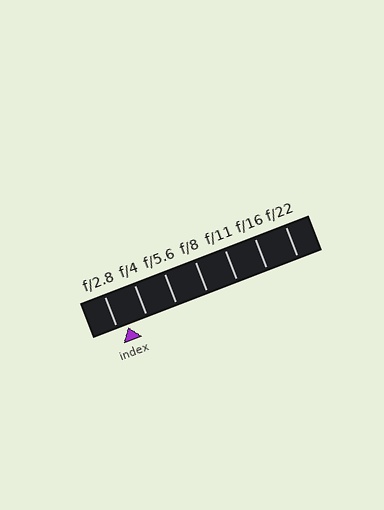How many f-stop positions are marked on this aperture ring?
There are 7 f-stop positions marked.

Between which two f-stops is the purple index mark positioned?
The index mark is between f/2.8 and f/4.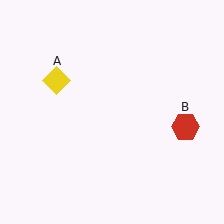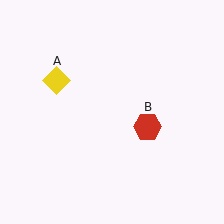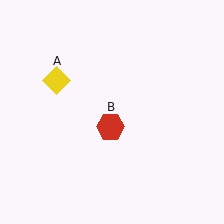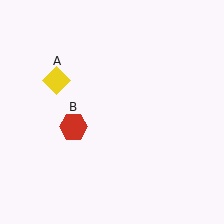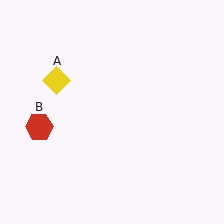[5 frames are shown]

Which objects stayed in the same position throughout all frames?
Yellow diamond (object A) remained stationary.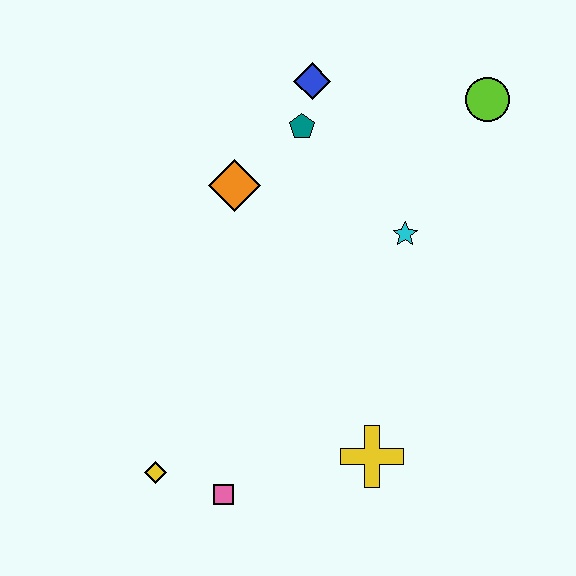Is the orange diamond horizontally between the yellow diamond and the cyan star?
Yes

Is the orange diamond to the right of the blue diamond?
No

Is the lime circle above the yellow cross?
Yes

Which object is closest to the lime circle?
The cyan star is closest to the lime circle.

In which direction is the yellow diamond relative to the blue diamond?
The yellow diamond is below the blue diamond.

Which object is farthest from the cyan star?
The yellow diamond is farthest from the cyan star.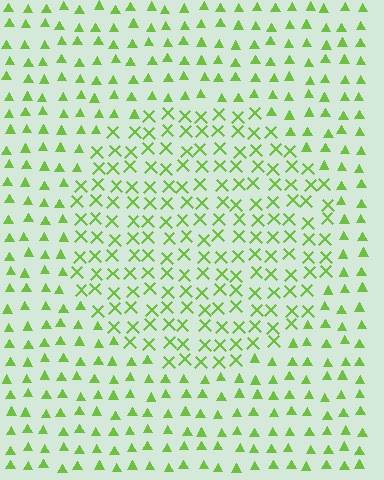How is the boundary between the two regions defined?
The boundary is defined by a change in element shape: X marks inside vs. triangles outside. All elements share the same color and spacing.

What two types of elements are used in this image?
The image uses X marks inside the circle region and triangles outside it.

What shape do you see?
I see a circle.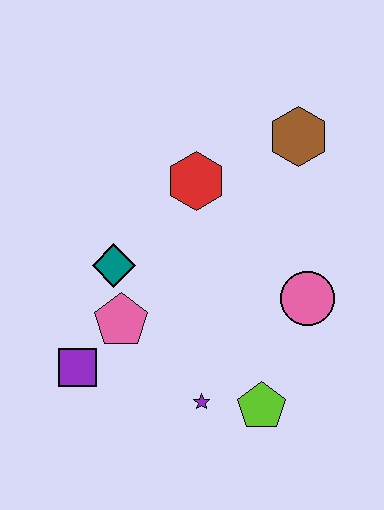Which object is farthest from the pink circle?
The purple square is farthest from the pink circle.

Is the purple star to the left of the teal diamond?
No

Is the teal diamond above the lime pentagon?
Yes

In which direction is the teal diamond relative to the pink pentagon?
The teal diamond is above the pink pentagon.